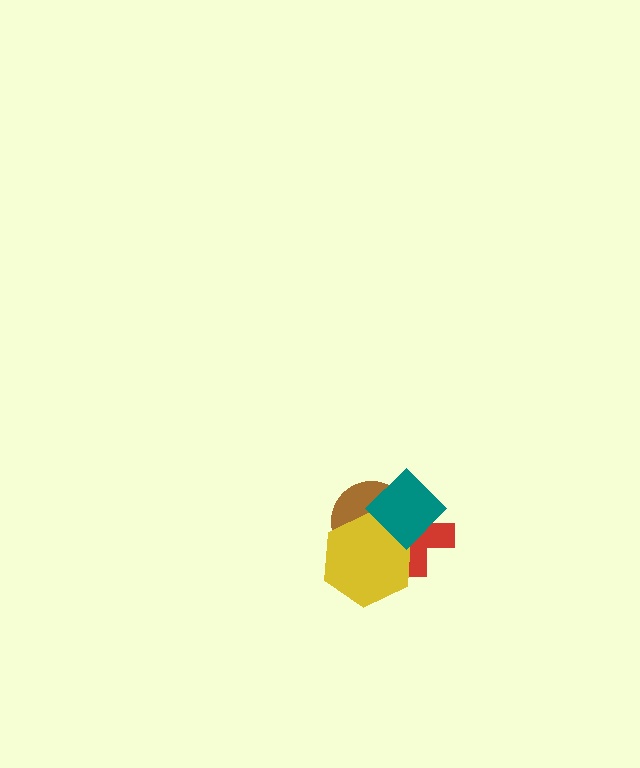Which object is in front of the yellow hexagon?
The teal diamond is in front of the yellow hexagon.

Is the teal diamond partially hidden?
No, no other shape covers it.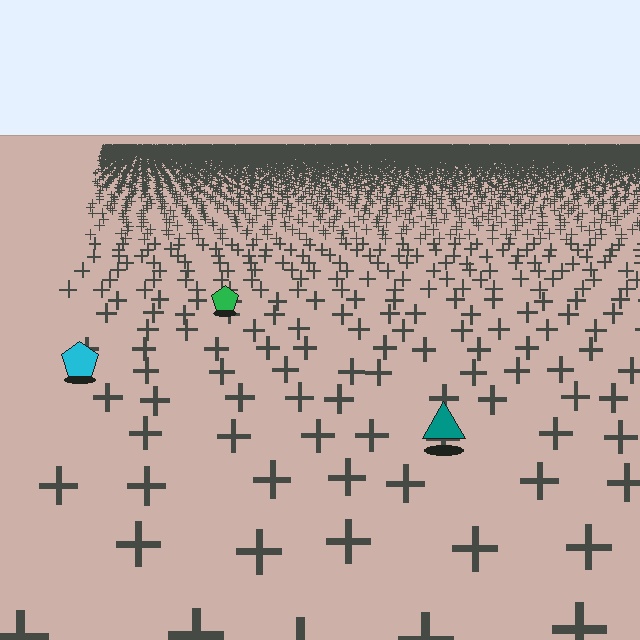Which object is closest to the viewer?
The teal triangle is closest. The texture marks near it are larger and more spread out.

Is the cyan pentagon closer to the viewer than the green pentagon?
Yes. The cyan pentagon is closer — you can tell from the texture gradient: the ground texture is coarser near it.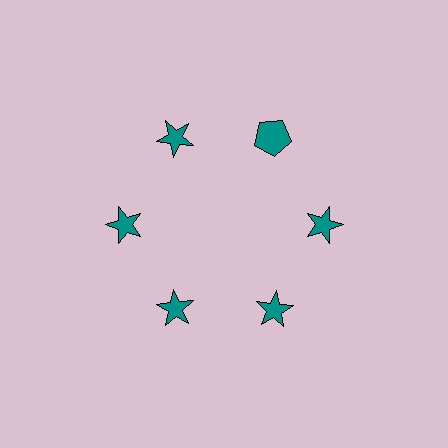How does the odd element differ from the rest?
It has a different shape: pentagon instead of star.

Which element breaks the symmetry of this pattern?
The teal pentagon at roughly the 1 o'clock position breaks the symmetry. All other shapes are teal stars.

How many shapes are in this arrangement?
There are 6 shapes arranged in a ring pattern.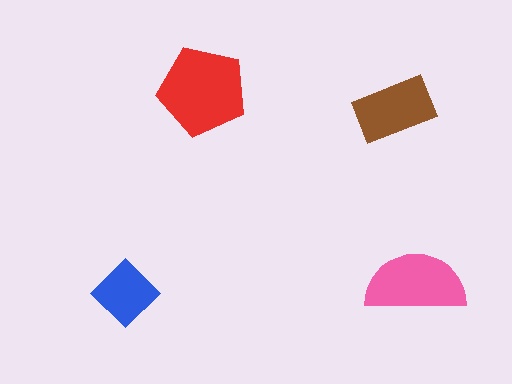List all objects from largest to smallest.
The red pentagon, the pink semicircle, the brown rectangle, the blue diamond.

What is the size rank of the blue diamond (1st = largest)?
4th.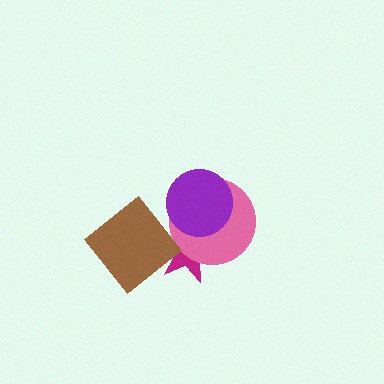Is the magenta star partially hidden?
Yes, it is partially covered by another shape.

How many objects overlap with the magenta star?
3 objects overlap with the magenta star.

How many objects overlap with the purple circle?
2 objects overlap with the purple circle.